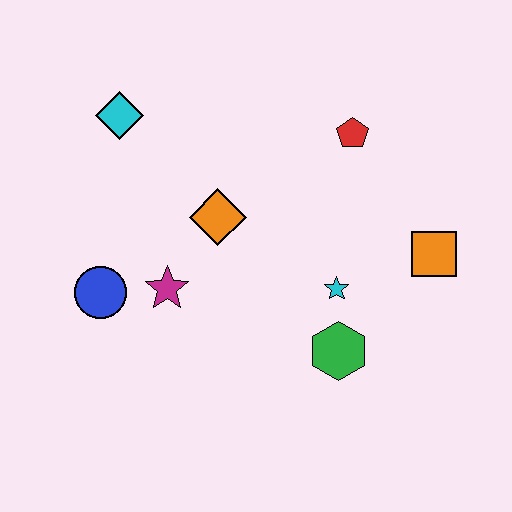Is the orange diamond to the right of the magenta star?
Yes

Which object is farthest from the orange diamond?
The orange square is farthest from the orange diamond.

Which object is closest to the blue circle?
The magenta star is closest to the blue circle.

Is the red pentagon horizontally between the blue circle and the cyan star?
No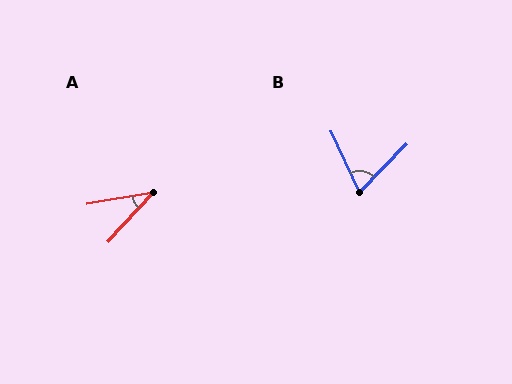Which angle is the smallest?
A, at approximately 38 degrees.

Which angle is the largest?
B, at approximately 69 degrees.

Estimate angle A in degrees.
Approximately 38 degrees.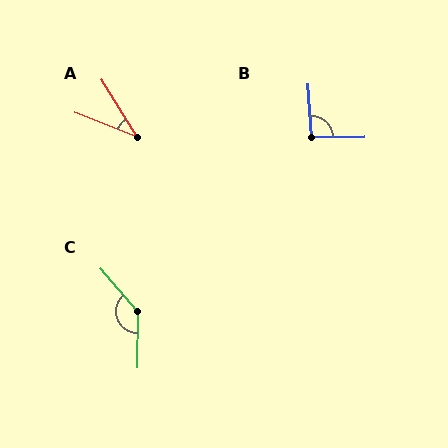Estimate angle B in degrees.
Approximately 94 degrees.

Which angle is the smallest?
A, at approximately 37 degrees.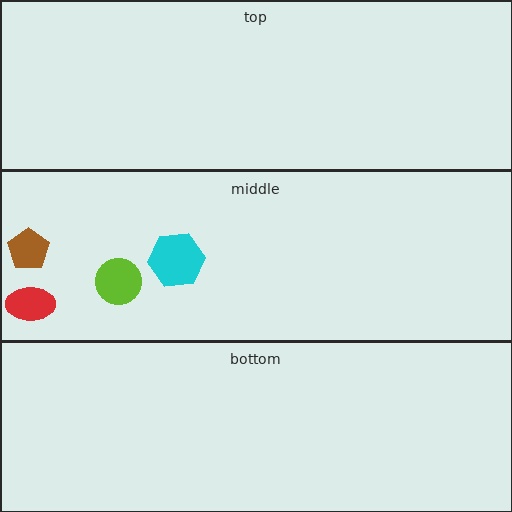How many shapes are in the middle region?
4.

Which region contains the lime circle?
The middle region.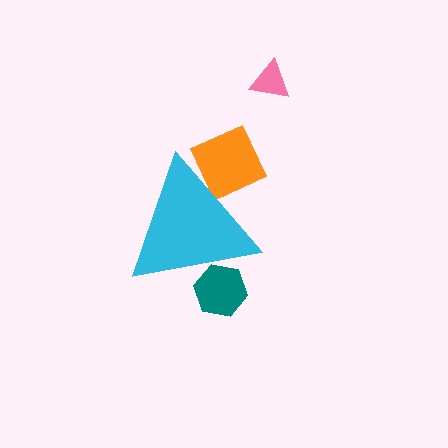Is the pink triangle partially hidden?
No, the pink triangle is fully visible.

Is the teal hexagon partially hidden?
Yes, the teal hexagon is partially hidden behind the cyan triangle.